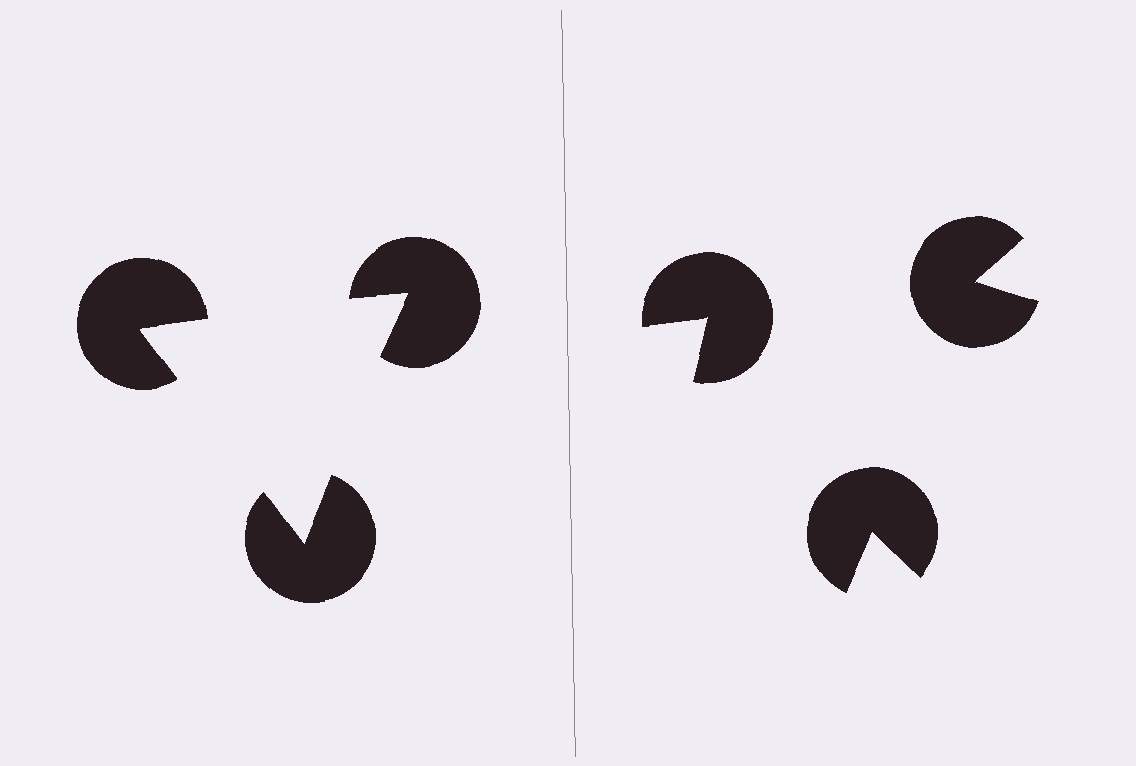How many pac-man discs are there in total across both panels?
6 — 3 on each side.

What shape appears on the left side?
An illusory triangle.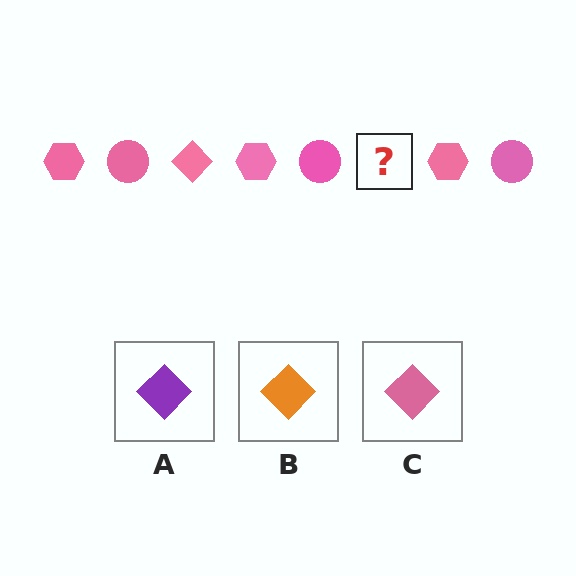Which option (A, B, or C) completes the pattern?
C.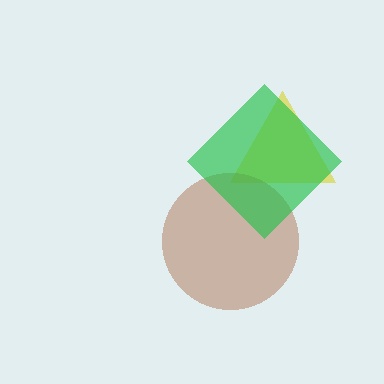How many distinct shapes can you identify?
There are 3 distinct shapes: a yellow triangle, a brown circle, a green diamond.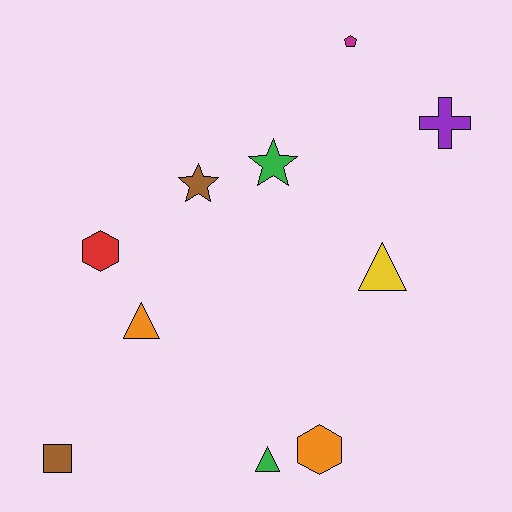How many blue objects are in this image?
There are no blue objects.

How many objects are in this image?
There are 10 objects.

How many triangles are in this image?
There are 3 triangles.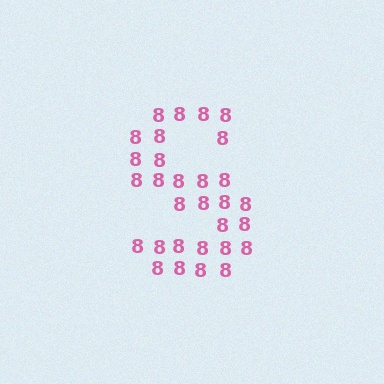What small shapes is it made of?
It is made of small digit 8's.